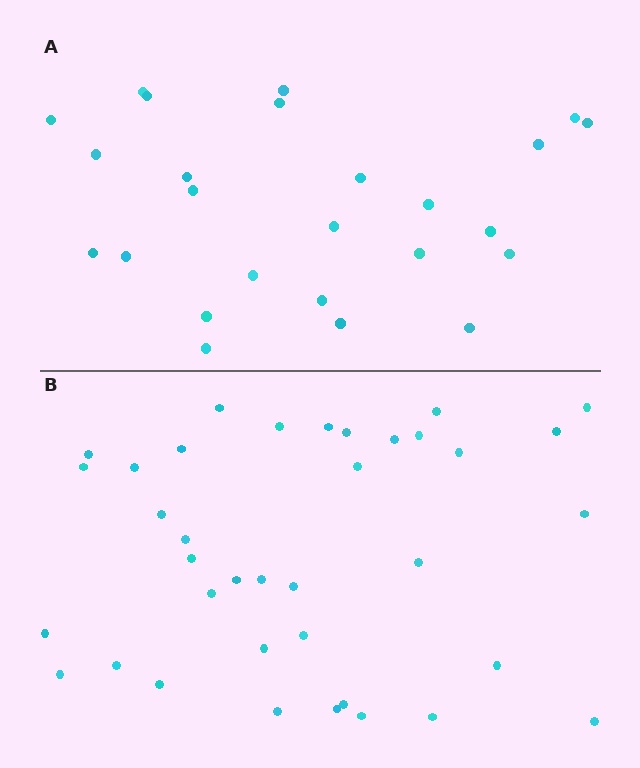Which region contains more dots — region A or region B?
Region B (the bottom region) has more dots.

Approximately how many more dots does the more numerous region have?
Region B has roughly 12 or so more dots than region A.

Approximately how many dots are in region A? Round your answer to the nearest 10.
About 20 dots. (The exact count is 25, which rounds to 20.)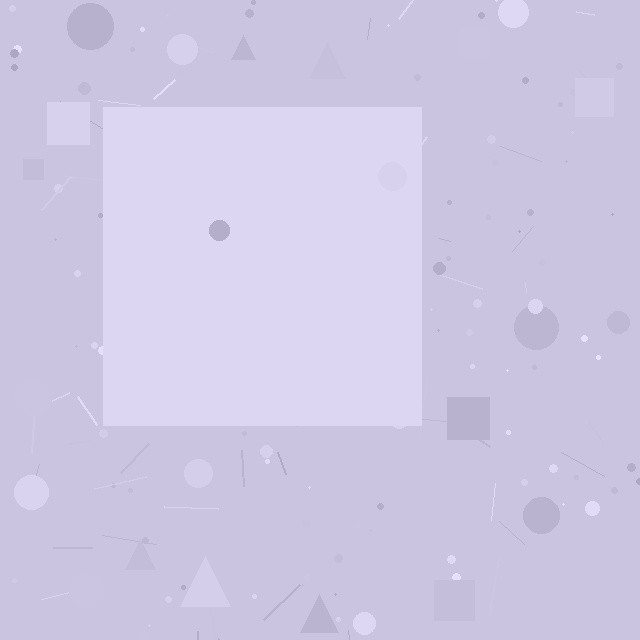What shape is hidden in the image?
A square is hidden in the image.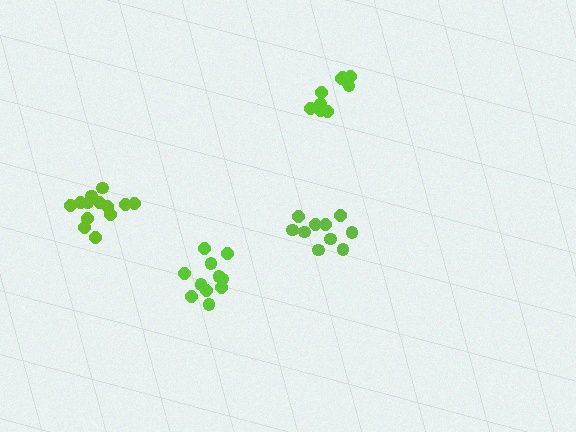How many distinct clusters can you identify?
There are 4 distinct clusters.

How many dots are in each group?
Group 1: 13 dots, Group 2: 10 dots, Group 3: 10 dots, Group 4: 11 dots (44 total).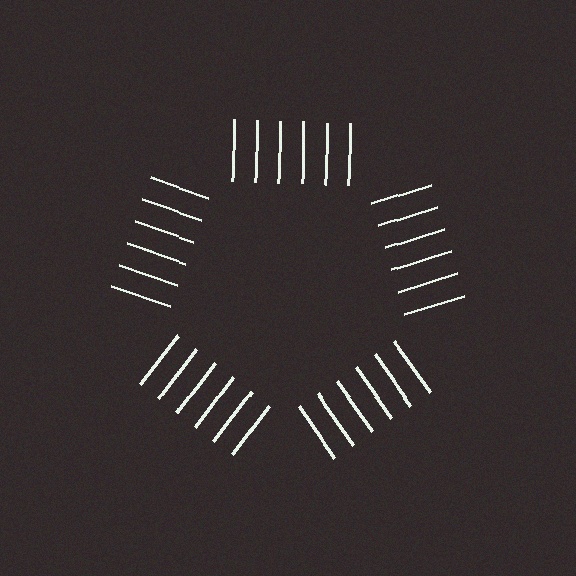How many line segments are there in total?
30 — 6 along each of the 5 edges.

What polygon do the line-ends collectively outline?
An illusory pentagon — the line segments terminate on its edges but no continuous stroke is drawn.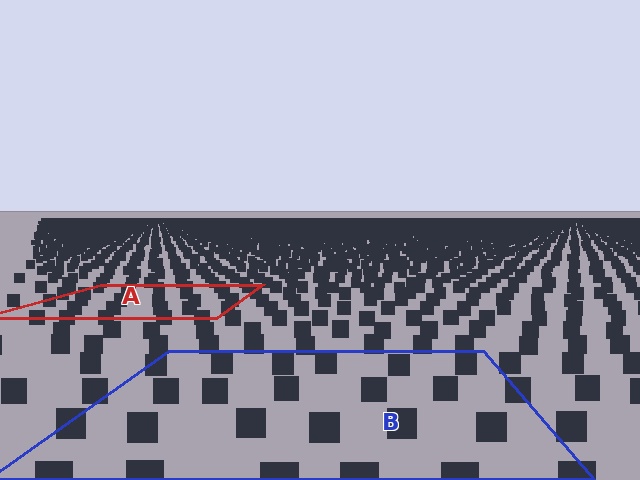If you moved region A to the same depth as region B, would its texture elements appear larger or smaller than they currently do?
They would appear larger. At a closer depth, the same texture elements are projected at a bigger on-screen size.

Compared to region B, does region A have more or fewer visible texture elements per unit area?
Region A has more texture elements per unit area — they are packed more densely because it is farther away.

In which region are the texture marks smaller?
The texture marks are smaller in region A, because it is farther away.